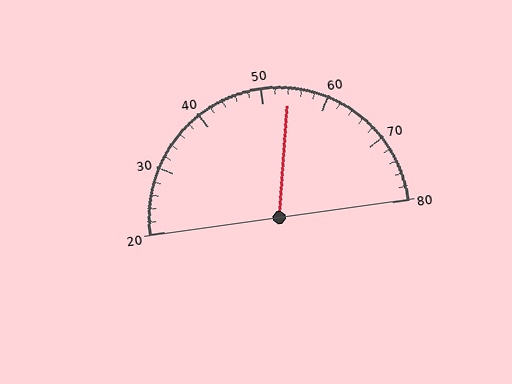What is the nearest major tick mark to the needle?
The nearest major tick mark is 50.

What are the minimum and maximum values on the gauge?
The gauge ranges from 20 to 80.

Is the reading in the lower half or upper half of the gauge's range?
The reading is in the upper half of the range (20 to 80).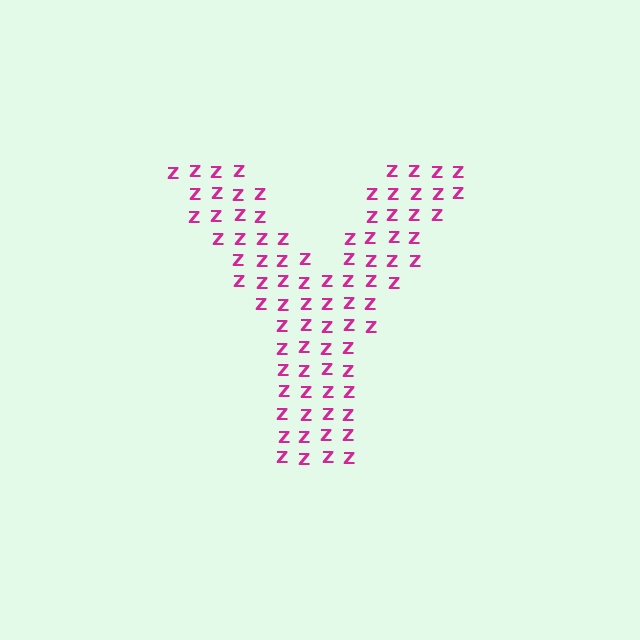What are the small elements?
The small elements are letter Z's.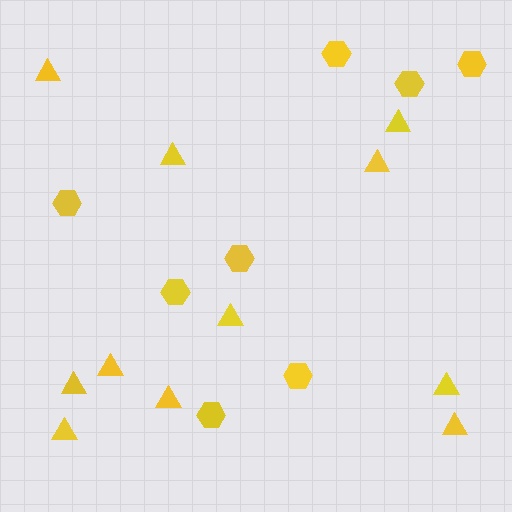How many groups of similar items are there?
There are 2 groups: one group of triangles (11) and one group of hexagons (8).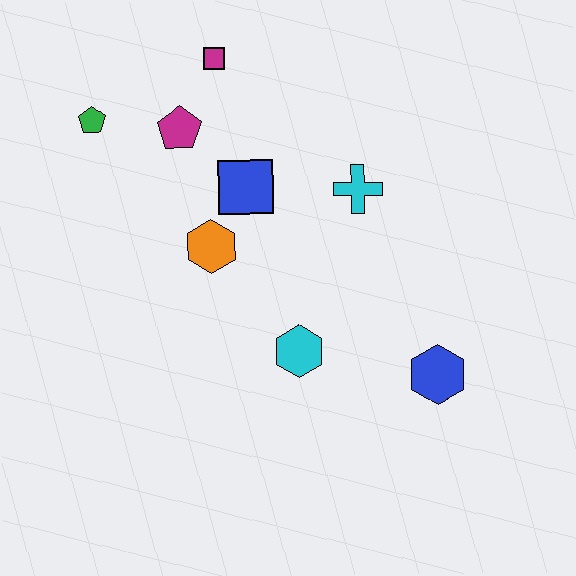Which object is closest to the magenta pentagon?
The magenta square is closest to the magenta pentagon.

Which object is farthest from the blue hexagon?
The green pentagon is farthest from the blue hexagon.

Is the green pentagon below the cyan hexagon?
No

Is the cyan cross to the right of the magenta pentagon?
Yes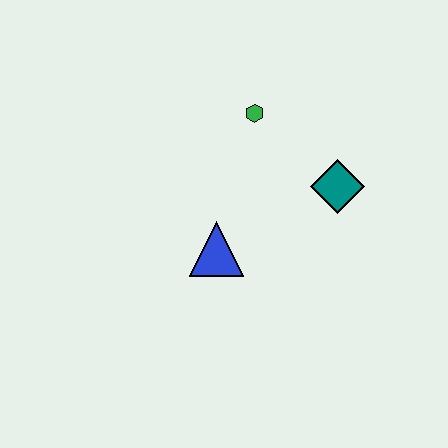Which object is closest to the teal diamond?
The green hexagon is closest to the teal diamond.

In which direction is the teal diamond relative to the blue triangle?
The teal diamond is to the right of the blue triangle.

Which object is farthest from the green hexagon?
The blue triangle is farthest from the green hexagon.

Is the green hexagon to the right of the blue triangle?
Yes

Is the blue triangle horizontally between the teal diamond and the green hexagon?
No